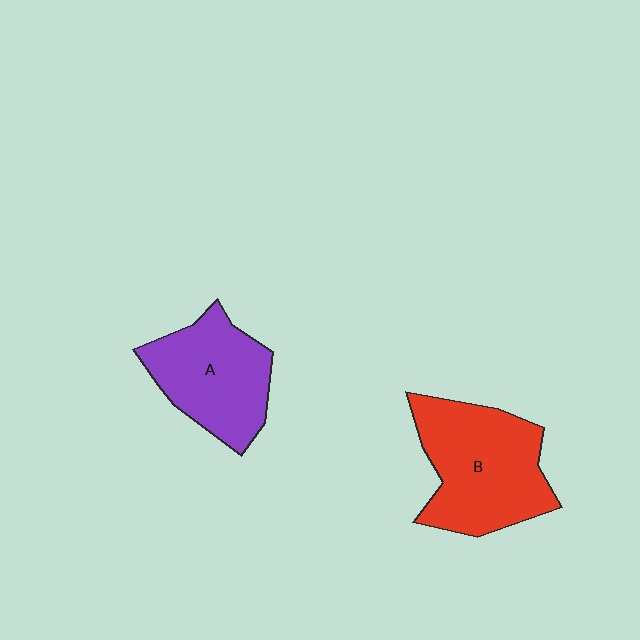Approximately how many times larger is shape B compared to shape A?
Approximately 1.2 times.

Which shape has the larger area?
Shape B (red).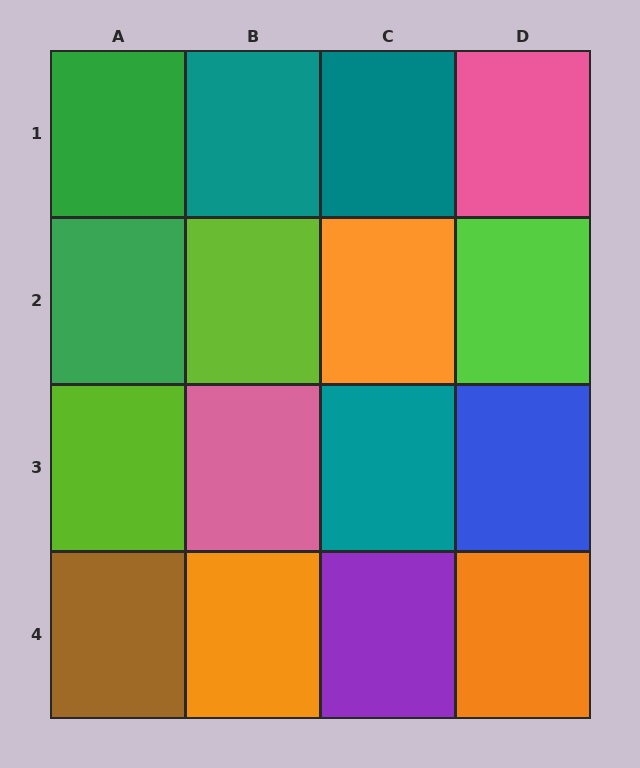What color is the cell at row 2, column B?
Lime.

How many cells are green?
2 cells are green.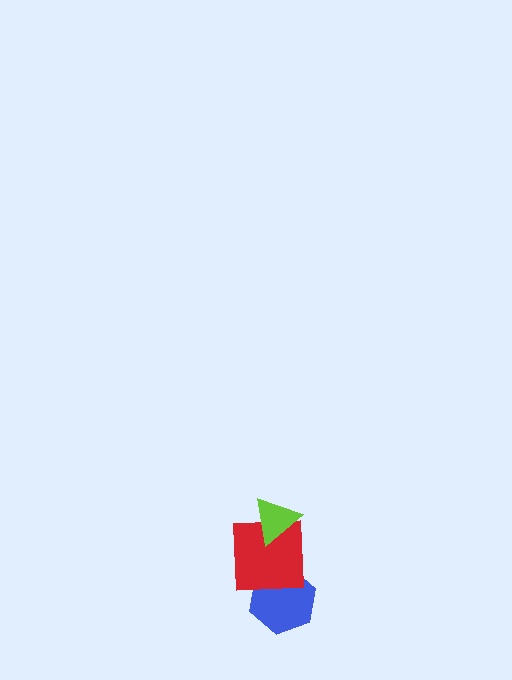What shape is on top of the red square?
The lime triangle is on top of the red square.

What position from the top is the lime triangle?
The lime triangle is 1st from the top.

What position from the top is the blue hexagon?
The blue hexagon is 3rd from the top.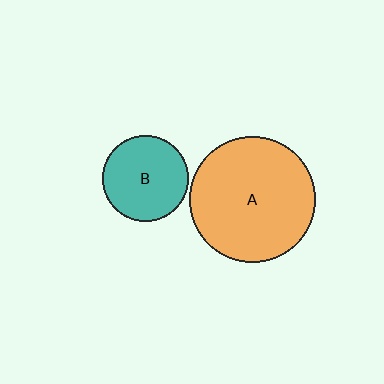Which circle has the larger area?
Circle A (orange).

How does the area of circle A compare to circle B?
Approximately 2.1 times.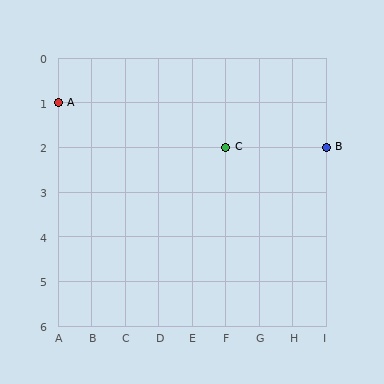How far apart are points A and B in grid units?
Points A and B are 8 columns and 1 row apart (about 8.1 grid units diagonally).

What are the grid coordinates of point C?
Point C is at grid coordinates (F, 2).